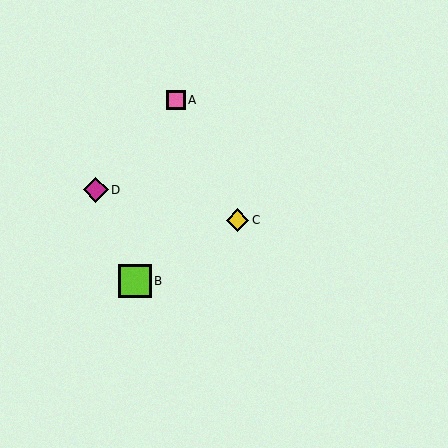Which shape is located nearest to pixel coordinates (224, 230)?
The yellow diamond (labeled C) at (238, 220) is nearest to that location.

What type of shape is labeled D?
Shape D is a magenta diamond.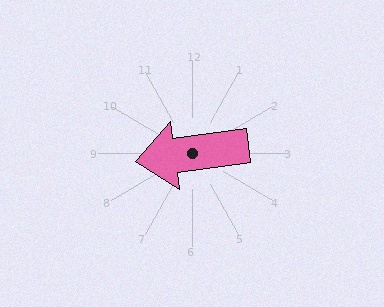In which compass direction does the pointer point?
West.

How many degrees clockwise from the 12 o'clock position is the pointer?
Approximately 262 degrees.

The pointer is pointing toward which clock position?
Roughly 9 o'clock.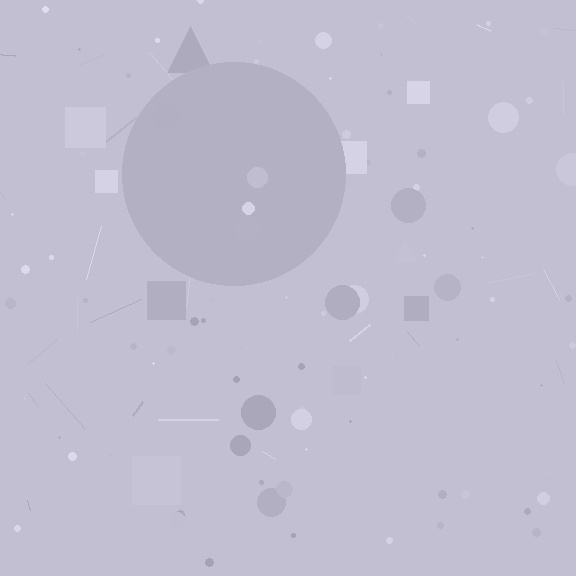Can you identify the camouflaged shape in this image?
The camouflaged shape is a circle.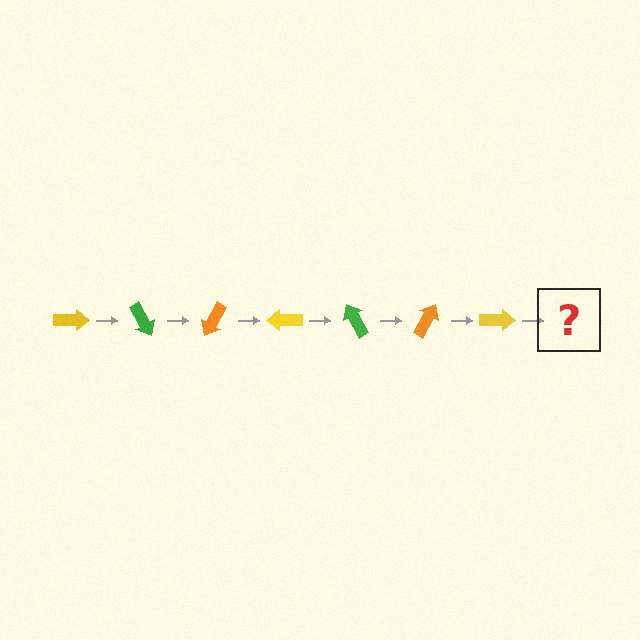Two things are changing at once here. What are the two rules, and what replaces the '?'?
The two rules are that it rotates 60 degrees each step and the color cycles through yellow, green, and orange. The '?' should be a green arrow, rotated 420 degrees from the start.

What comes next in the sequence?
The next element should be a green arrow, rotated 420 degrees from the start.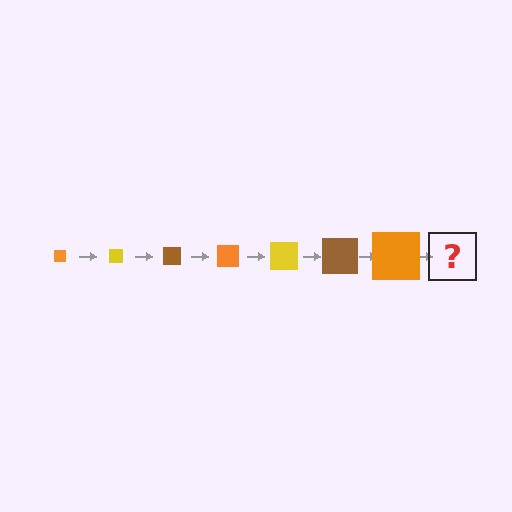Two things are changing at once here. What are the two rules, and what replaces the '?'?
The two rules are that the square grows larger each step and the color cycles through orange, yellow, and brown. The '?' should be a yellow square, larger than the previous one.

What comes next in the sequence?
The next element should be a yellow square, larger than the previous one.